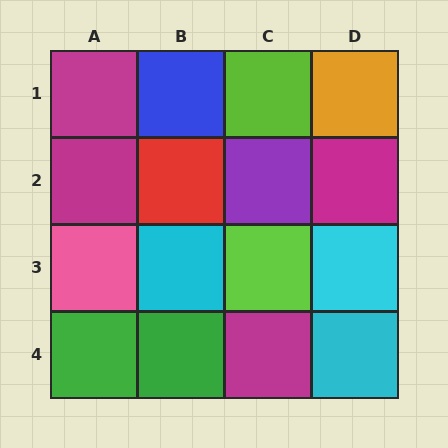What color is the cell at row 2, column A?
Magenta.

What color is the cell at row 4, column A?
Green.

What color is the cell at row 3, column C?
Lime.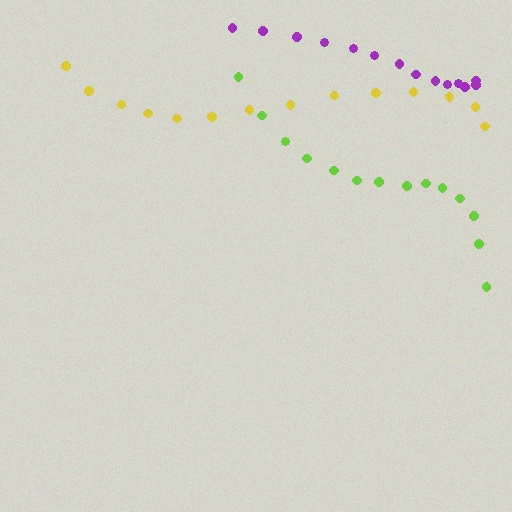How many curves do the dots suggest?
There are 3 distinct paths.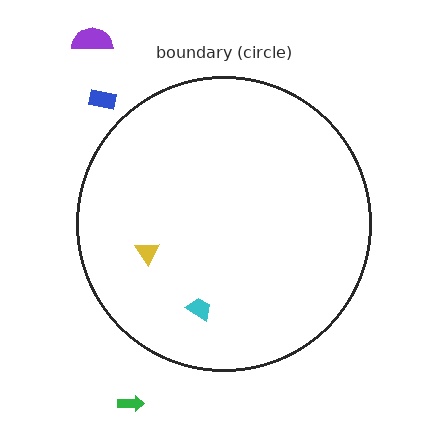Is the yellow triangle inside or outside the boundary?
Inside.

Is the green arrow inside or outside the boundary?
Outside.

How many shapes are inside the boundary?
2 inside, 3 outside.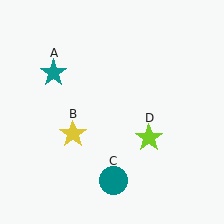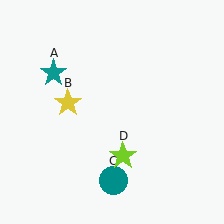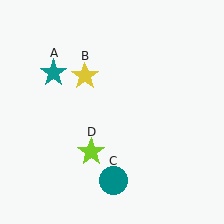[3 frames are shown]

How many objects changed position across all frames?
2 objects changed position: yellow star (object B), lime star (object D).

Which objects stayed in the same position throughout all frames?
Teal star (object A) and teal circle (object C) remained stationary.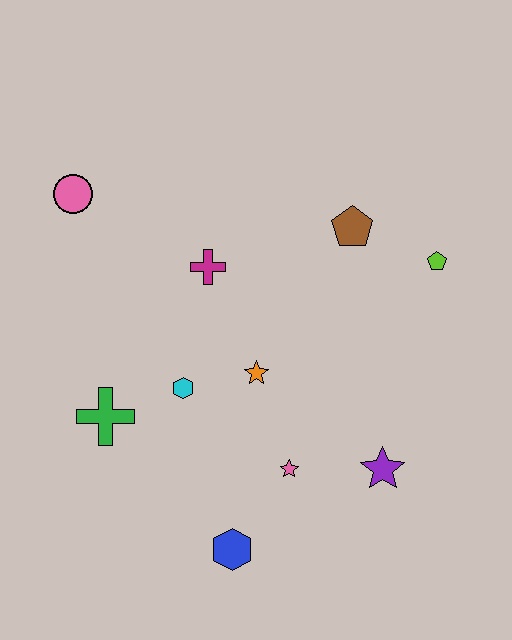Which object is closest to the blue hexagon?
The pink star is closest to the blue hexagon.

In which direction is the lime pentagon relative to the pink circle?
The lime pentagon is to the right of the pink circle.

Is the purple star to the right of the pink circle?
Yes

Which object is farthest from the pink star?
The pink circle is farthest from the pink star.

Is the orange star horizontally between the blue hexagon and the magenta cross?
No